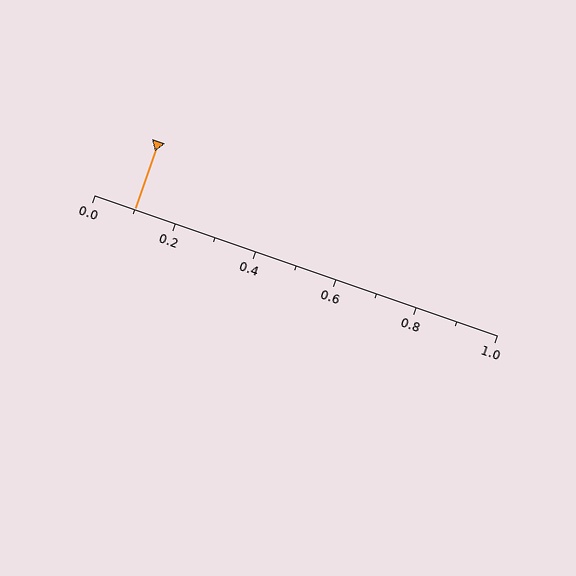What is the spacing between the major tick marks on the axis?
The major ticks are spaced 0.2 apart.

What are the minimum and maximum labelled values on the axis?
The axis runs from 0.0 to 1.0.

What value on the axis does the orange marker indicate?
The marker indicates approximately 0.1.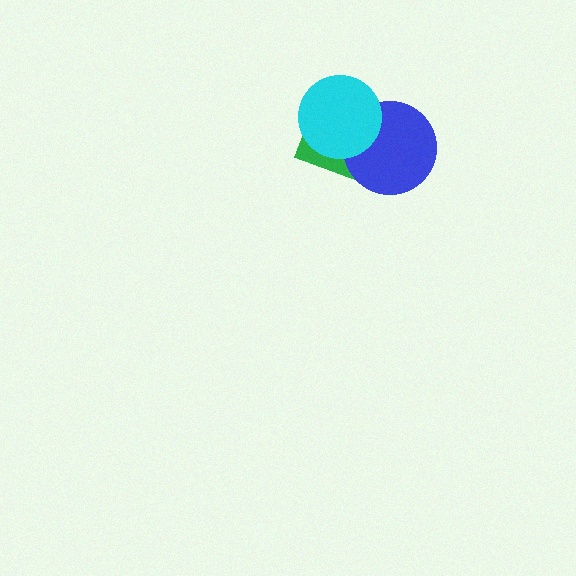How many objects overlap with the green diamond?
2 objects overlap with the green diamond.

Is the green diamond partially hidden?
Yes, it is partially covered by another shape.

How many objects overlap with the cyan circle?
2 objects overlap with the cyan circle.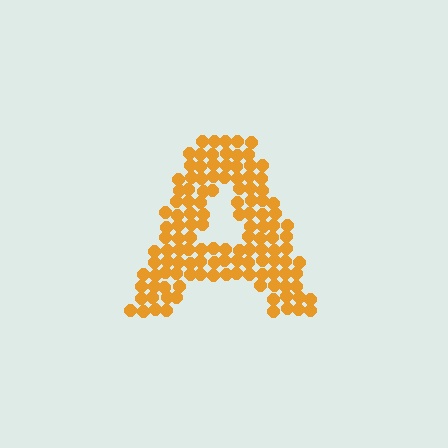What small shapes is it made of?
It is made of small circles.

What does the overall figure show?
The overall figure shows the letter A.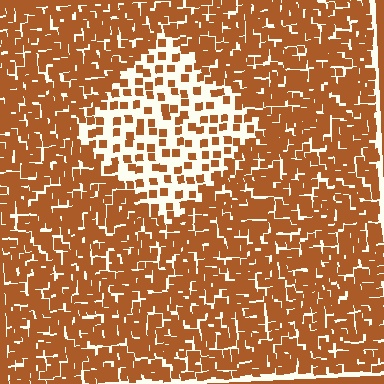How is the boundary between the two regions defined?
The boundary is defined by a change in element density (approximately 2.8x ratio). All elements are the same color, size, and shape.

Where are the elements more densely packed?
The elements are more densely packed outside the diamond boundary.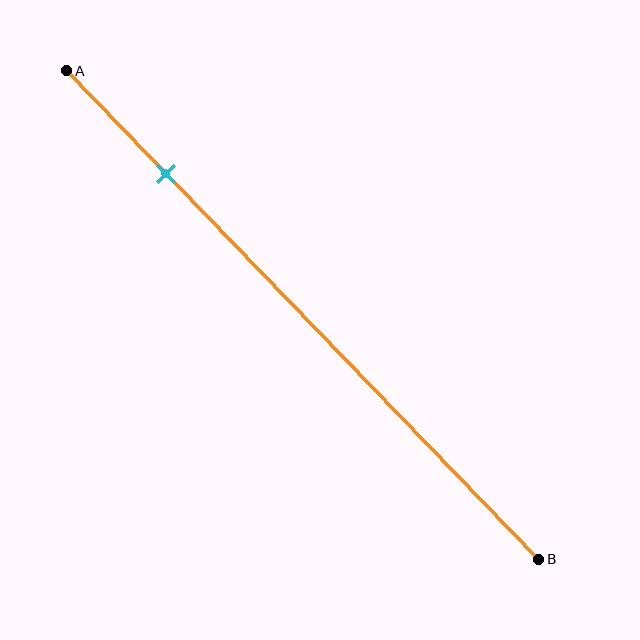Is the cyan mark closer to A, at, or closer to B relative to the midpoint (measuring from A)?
The cyan mark is closer to point A than the midpoint of segment AB.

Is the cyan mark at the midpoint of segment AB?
No, the mark is at about 20% from A, not at the 50% midpoint.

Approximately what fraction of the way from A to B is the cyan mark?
The cyan mark is approximately 20% of the way from A to B.